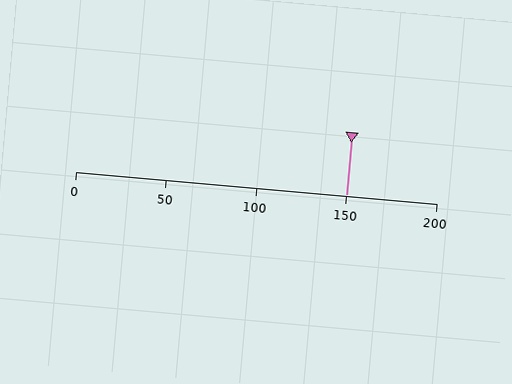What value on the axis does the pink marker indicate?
The marker indicates approximately 150.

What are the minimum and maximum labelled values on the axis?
The axis runs from 0 to 200.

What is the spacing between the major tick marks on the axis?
The major ticks are spaced 50 apart.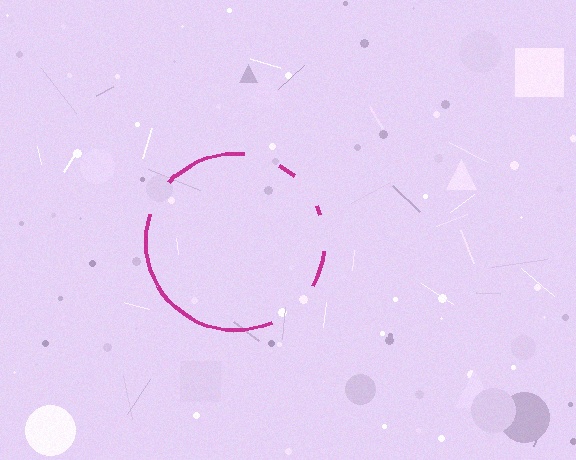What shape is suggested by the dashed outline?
The dashed outline suggests a circle.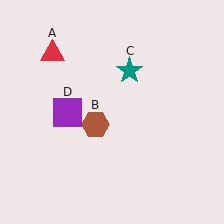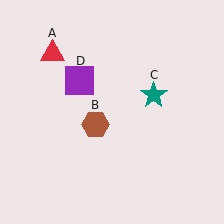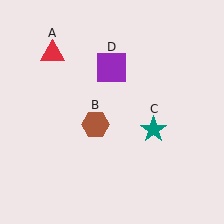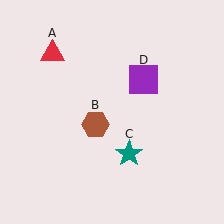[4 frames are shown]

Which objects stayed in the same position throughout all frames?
Red triangle (object A) and brown hexagon (object B) remained stationary.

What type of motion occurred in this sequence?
The teal star (object C), purple square (object D) rotated clockwise around the center of the scene.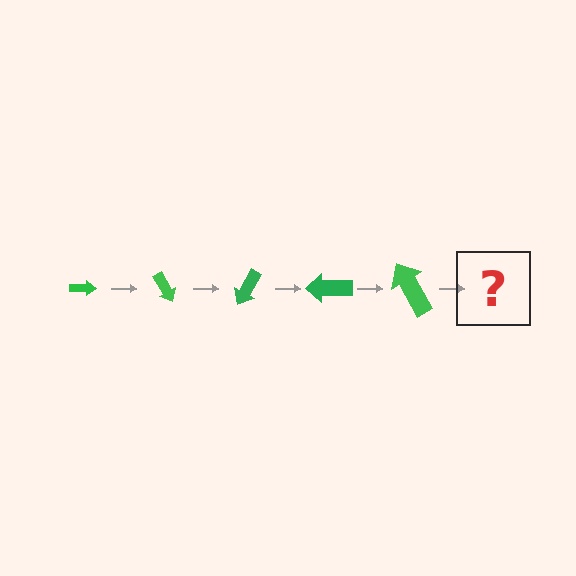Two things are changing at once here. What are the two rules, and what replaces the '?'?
The two rules are that the arrow grows larger each step and it rotates 60 degrees each step. The '?' should be an arrow, larger than the previous one and rotated 300 degrees from the start.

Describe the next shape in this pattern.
It should be an arrow, larger than the previous one and rotated 300 degrees from the start.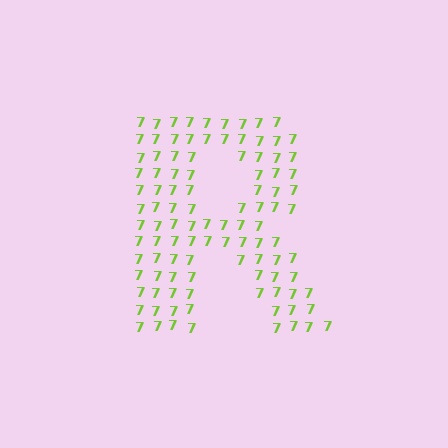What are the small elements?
The small elements are digit 7's.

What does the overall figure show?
The overall figure shows the letter R.